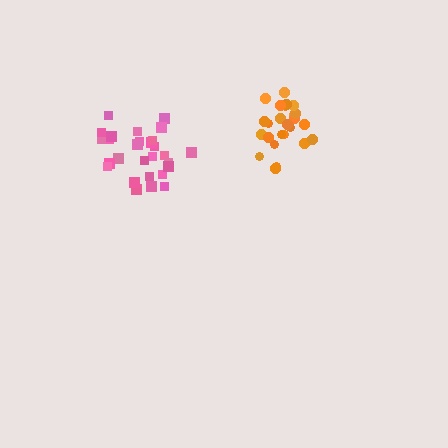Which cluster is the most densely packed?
Orange.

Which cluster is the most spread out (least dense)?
Pink.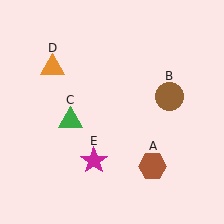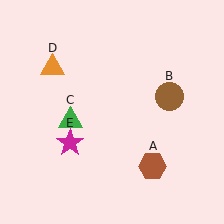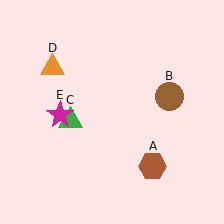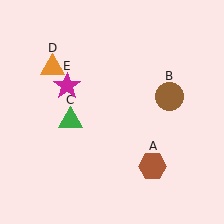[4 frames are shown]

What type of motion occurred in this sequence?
The magenta star (object E) rotated clockwise around the center of the scene.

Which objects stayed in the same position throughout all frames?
Brown hexagon (object A) and brown circle (object B) and green triangle (object C) and orange triangle (object D) remained stationary.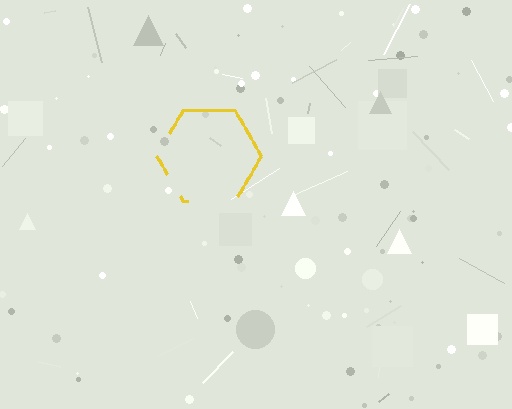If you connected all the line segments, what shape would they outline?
They would outline a hexagon.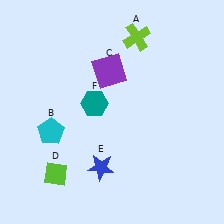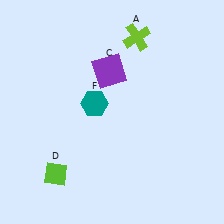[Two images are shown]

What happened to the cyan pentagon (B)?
The cyan pentagon (B) was removed in Image 2. It was in the bottom-left area of Image 1.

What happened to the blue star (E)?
The blue star (E) was removed in Image 2. It was in the bottom-left area of Image 1.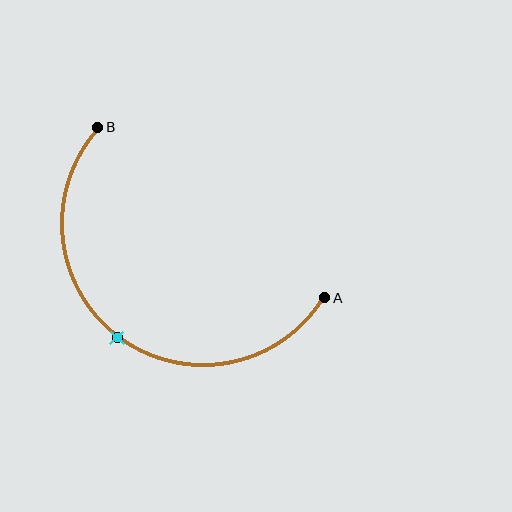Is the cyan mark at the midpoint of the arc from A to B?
Yes. The cyan mark lies on the arc at equal arc-length from both A and B — it is the arc midpoint.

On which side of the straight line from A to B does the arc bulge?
The arc bulges below and to the left of the straight line connecting A and B.